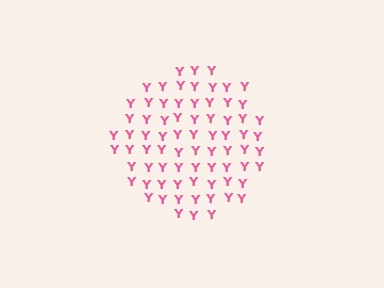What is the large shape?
The large shape is a circle.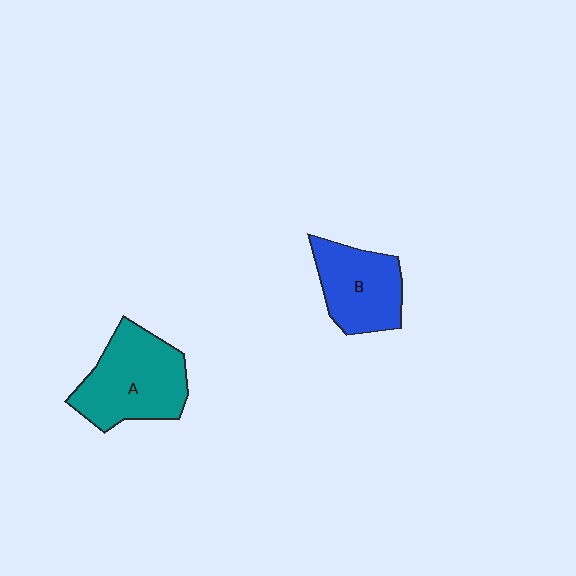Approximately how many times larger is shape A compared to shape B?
Approximately 1.3 times.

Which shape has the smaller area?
Shape B (blue).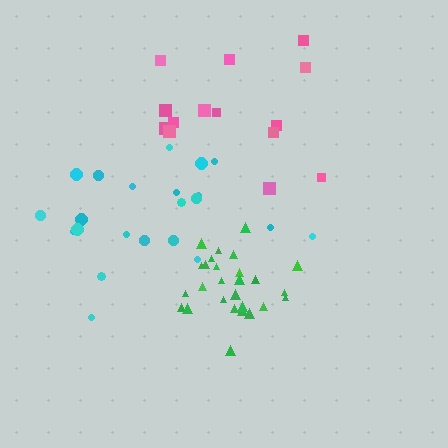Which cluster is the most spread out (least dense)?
Pink.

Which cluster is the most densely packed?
Green.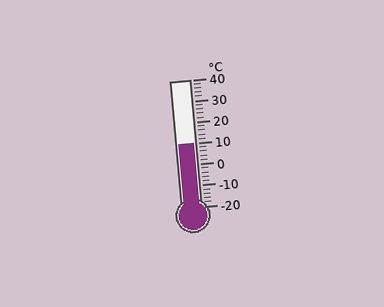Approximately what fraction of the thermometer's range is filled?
The thermometer is filled to approximately 50% of its range.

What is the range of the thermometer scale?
The thermometer scale ranges from -20°C to 40°C.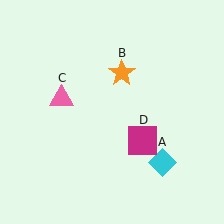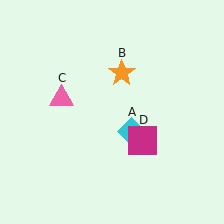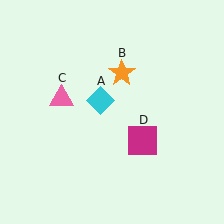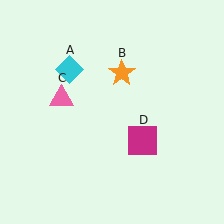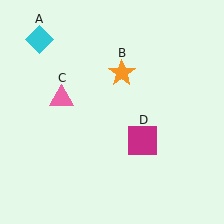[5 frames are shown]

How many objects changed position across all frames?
1 object changed position: cyan diamond (object A).